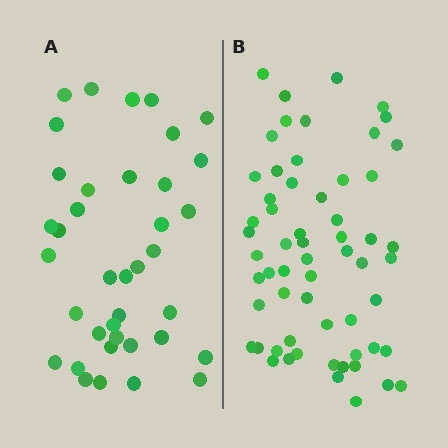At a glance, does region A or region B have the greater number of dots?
Region B (the right region) has more dots.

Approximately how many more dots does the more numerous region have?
Region B has approximately 20 more dots than region A.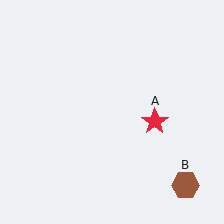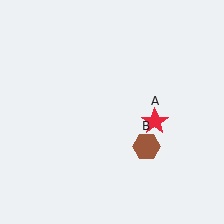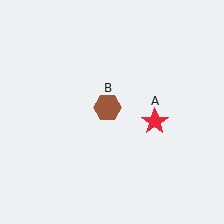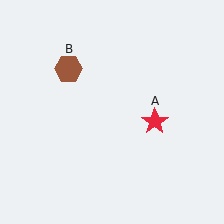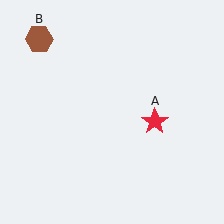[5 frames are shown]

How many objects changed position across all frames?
1 object changed position: brown hexagon (object B).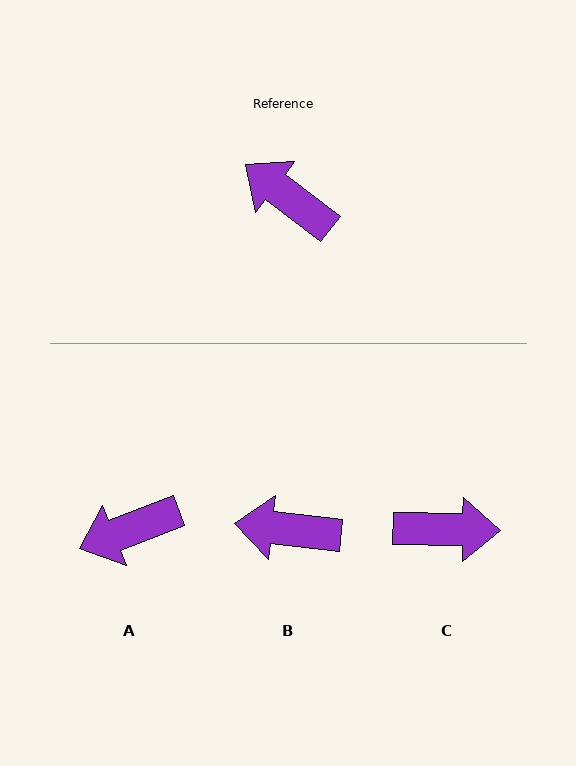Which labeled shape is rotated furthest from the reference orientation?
C, about 143 degrees away.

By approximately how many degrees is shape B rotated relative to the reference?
Approximately 31 degrees counter-clockwise.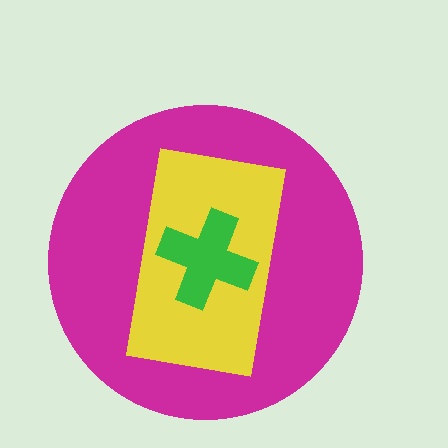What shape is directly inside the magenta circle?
The yellow rectangle.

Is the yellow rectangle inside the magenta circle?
Yes.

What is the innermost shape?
The green cross.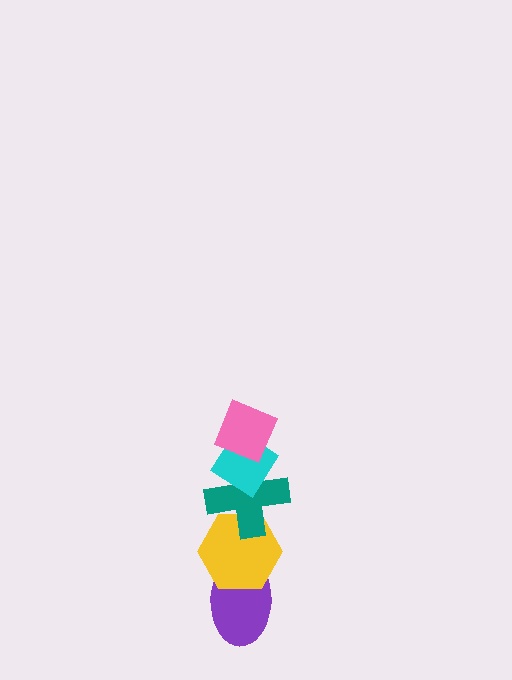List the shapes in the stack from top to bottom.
From top to bottom: the pink diamond, the cyan diamond, the teal cross, the yellow hexagon, the purple ellipse.